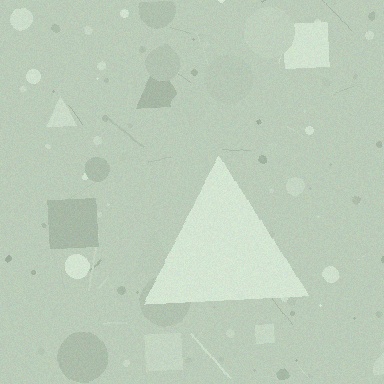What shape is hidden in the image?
A triangle is hidden in the image.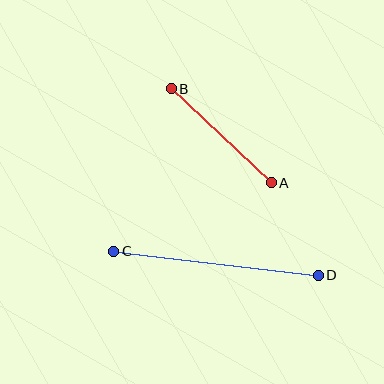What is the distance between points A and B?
The distance is approximately 137 pixels.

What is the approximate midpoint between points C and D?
The midpoint is at approximately (216, 263) pixels.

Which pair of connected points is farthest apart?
Points C and D are farthest apart.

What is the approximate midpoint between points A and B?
The midpoint is at approximately (221, 136) pixels.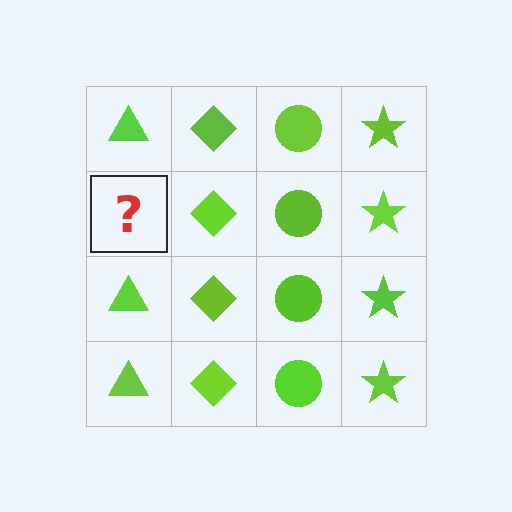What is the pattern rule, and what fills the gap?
The rule is that each column has a consistent shape. The gap should be filled with a lime triangle.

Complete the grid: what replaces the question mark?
The question mark should be replaced with a lime triangle.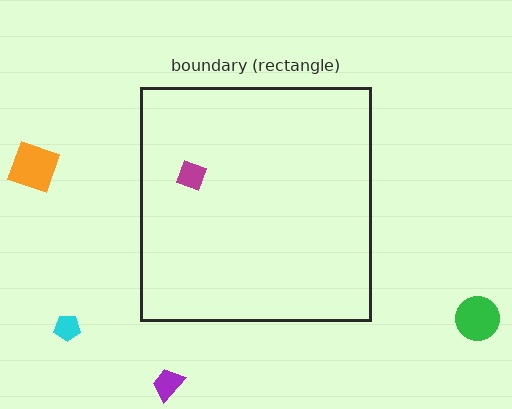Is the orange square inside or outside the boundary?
Outside.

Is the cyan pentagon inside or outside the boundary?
Outside.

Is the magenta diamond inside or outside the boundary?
Inside.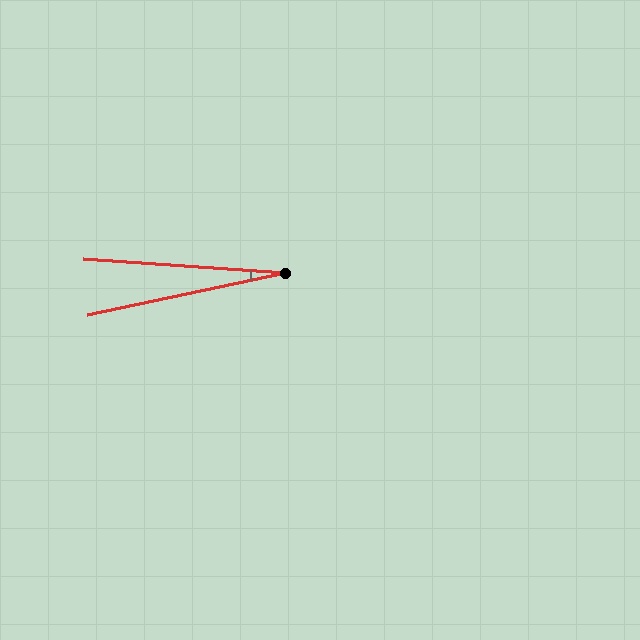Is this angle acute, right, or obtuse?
It is acute.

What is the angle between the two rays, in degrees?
Approximately 16 degrees.